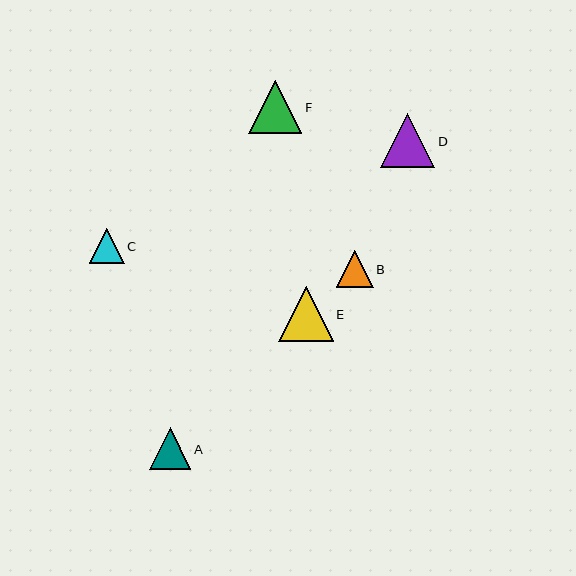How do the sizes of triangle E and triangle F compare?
Triangle E and triangle F are approximately the same size.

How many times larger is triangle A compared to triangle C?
Triangle A is approximately 1.2 times the size of triangle C.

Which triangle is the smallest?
Triangle C is the smallest with a size of approximately 35 pixels.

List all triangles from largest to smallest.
From largest to smallest: E, D, F, A, B, C.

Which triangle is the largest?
Triangle E is the largest with a size of approximately 55 pixels.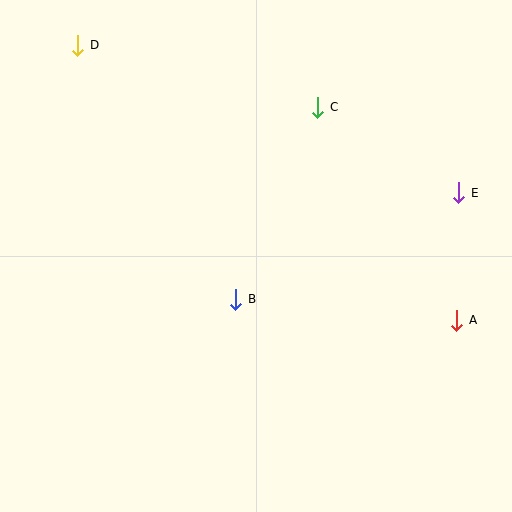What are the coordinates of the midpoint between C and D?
The midpoint between C and D is at (198, 76).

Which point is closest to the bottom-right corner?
Point A is closest to the bottom-right corner.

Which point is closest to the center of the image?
Point B at (236, 299) is closest to the center.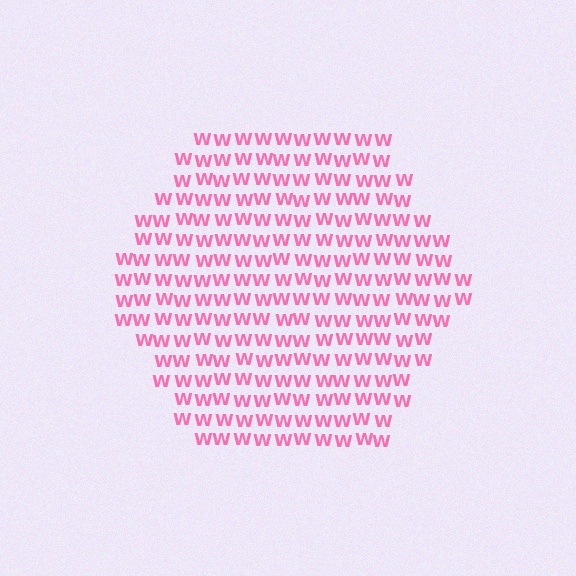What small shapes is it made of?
It is made of small letter W's.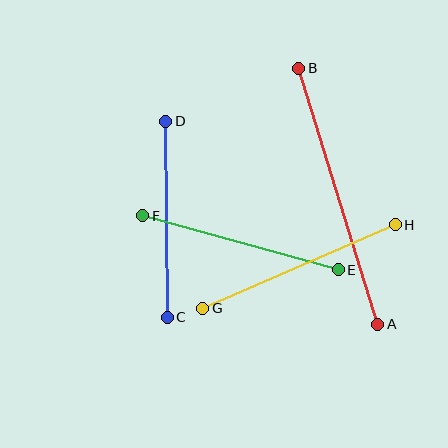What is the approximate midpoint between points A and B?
The midpoint is at approximately (338, 196) pixels.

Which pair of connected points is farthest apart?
Points A and B are farthest apart.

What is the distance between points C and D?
The distance is approximately 196 pixels.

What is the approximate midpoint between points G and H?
The midpoint is at approximately (299, 266) pixels.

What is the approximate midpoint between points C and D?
The midpoint is at approximately (167, 219) pixels.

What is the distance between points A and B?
The distance is approximately 268 pixels.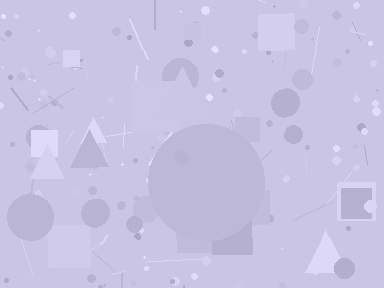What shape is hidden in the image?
A circle is hidden in the image.